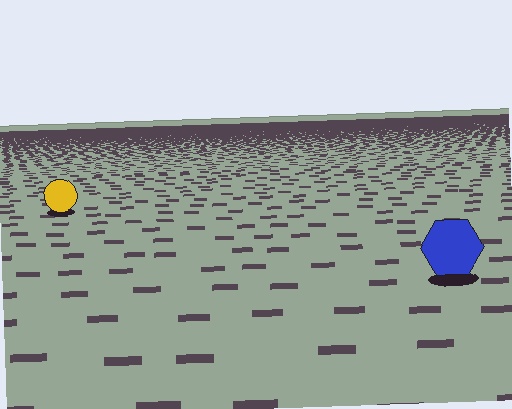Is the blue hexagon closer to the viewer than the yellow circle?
Yes. The blue hexagon is closer — you can tell from the texture gradient: the ground texture is coarser near it.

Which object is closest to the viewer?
The blue hexagon is closest. The texture marks near it are larger and more spread out.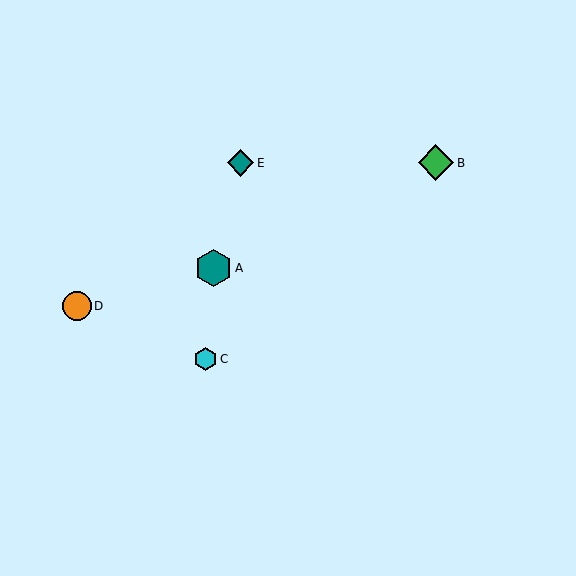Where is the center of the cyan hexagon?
The center of the cyan hexagon is at (205, 359).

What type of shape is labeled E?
Shape E is a teal diamond.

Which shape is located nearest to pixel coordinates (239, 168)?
The teal diamond (labeled E) at (240, 163) is nearest to that location.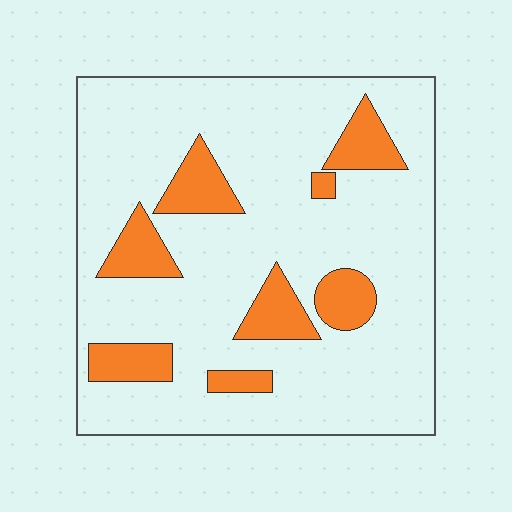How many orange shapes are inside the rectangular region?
8.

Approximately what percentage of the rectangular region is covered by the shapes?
Approximately 20%.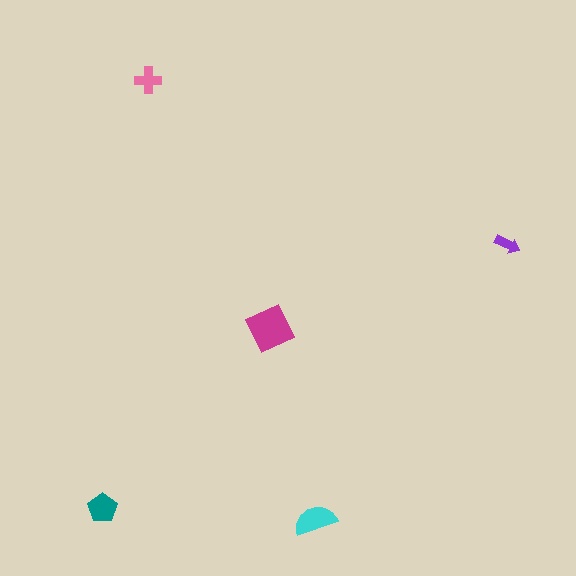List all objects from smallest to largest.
The purple arrow, the pink cross, the teal pentagon, the cyan semicircle, the magenta diamond.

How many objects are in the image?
There are 5 objects in the image.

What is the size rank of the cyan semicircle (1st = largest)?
2nd.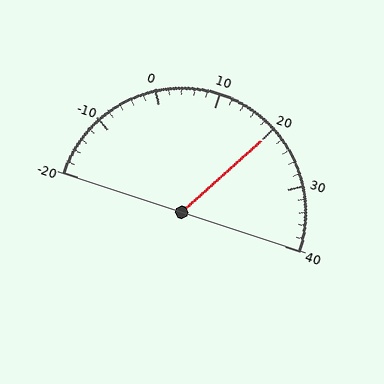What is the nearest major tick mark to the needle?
The nearest major tick mark is 20.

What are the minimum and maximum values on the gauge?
The gauge ranges from -20 to 40.